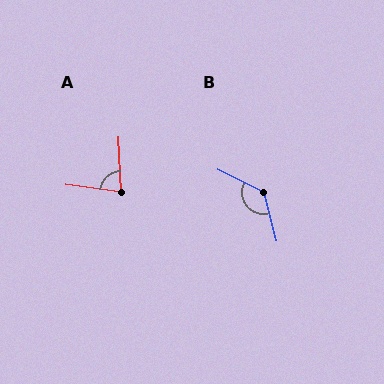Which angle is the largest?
B, at approximately 131 degrees.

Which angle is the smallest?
A, at approximately 80 degrees.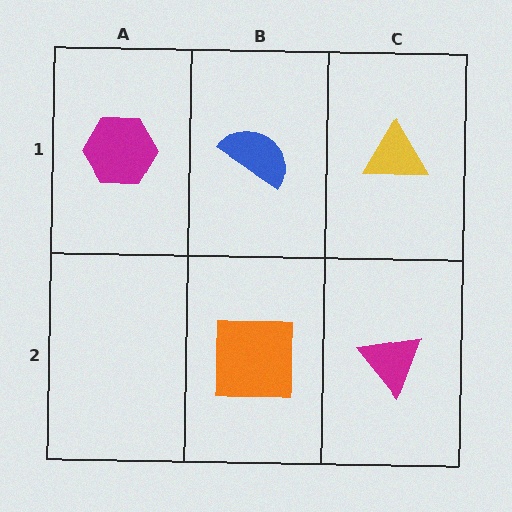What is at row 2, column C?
A magenta triangle.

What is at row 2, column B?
An orange square.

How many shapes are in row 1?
3 shapes.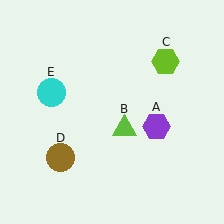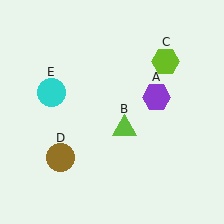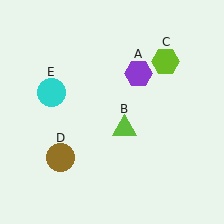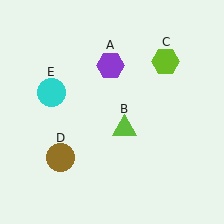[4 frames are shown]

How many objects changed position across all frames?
1 object changed position: purple hexagon (object A).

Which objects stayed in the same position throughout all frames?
Lime triangle (object B) and lime hexagon (object C) and brown circle (object D) and cyan circle (object E) remained stationary.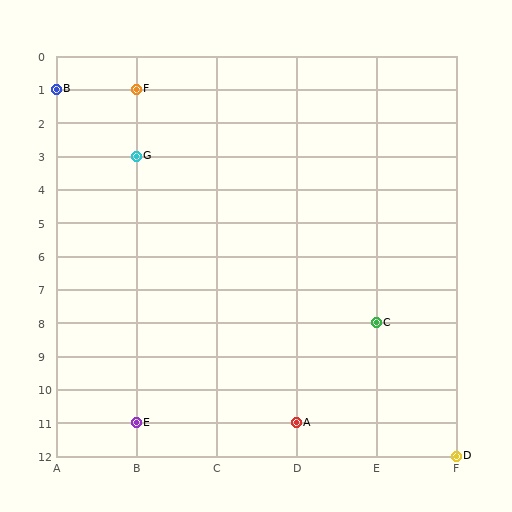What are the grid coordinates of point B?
Point B is at grid coordinates (A, 1).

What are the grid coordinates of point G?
Point G is at grid coordinates (B, 3).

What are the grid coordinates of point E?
Point E is at grid coordinates (B, 11).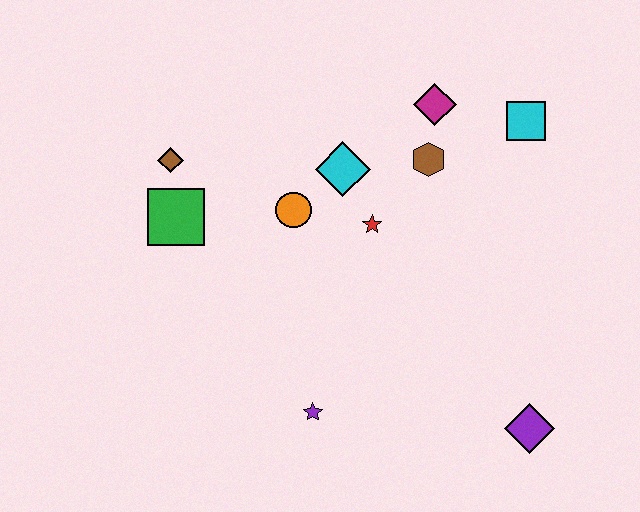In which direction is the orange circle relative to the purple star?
The orange circle is above the purple star.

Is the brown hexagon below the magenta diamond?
Yes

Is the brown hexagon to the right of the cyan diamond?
Yes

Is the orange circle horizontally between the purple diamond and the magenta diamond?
No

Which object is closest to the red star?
The cyan diamond is closest to the red star.